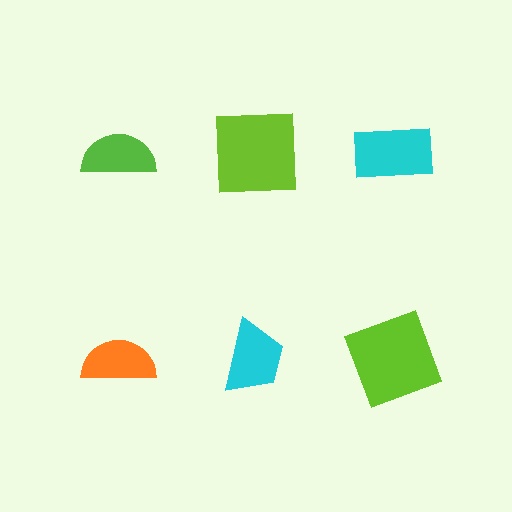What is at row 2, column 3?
A lime square.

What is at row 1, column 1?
A lime semicircle.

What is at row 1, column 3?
A cyan rectangle.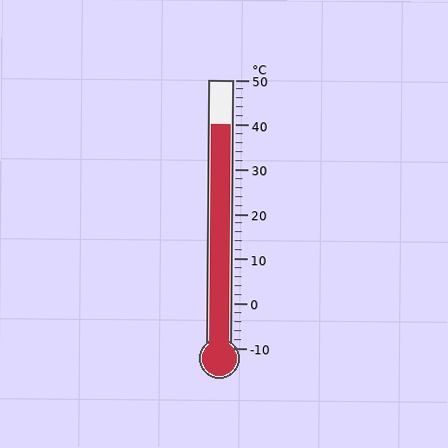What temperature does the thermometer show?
The thermometer shows approximately 40°C.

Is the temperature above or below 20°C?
The temperature is above 20°C.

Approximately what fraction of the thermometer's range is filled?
The thermometer is filled to approximately 85% of its range.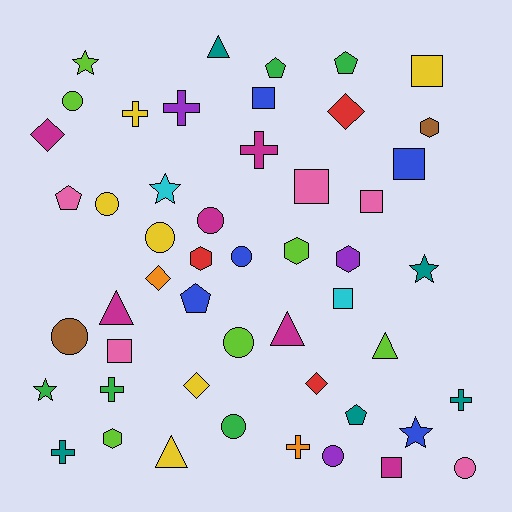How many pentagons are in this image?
There are 5 pentagons.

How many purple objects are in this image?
There are 3 purple objects.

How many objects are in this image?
There are 50 objects.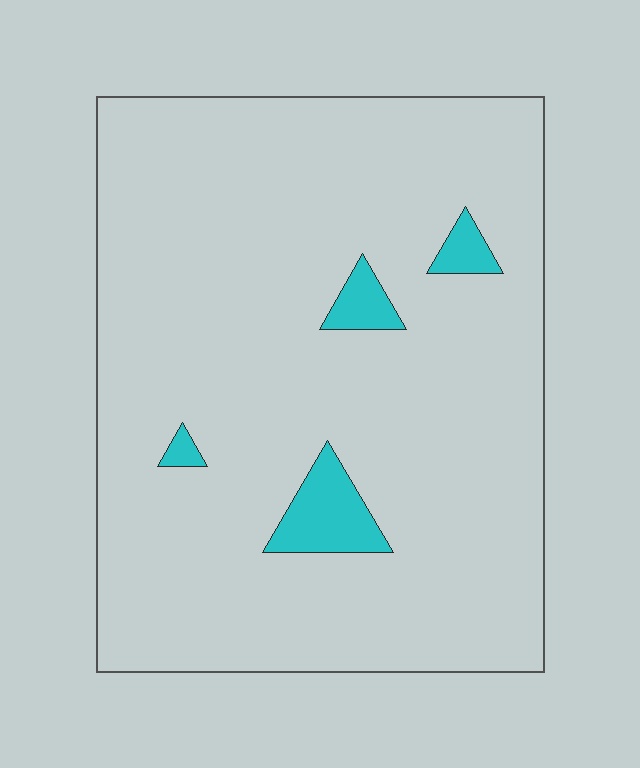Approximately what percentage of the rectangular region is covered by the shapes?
Approximately 5%.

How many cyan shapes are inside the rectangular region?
4.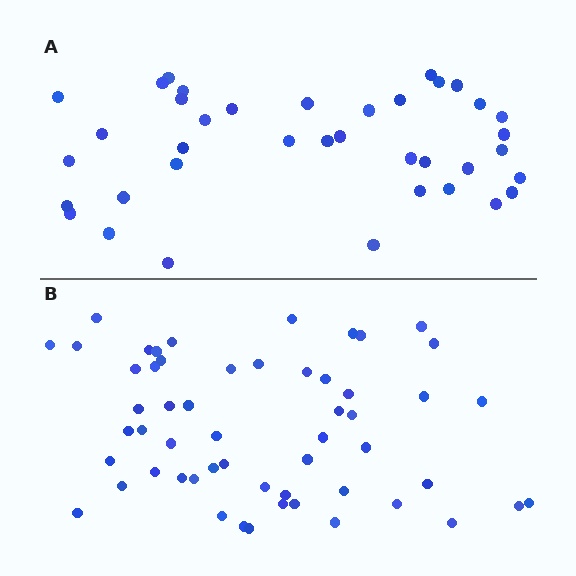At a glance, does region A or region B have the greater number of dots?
Region B (the bottom region) has more dots.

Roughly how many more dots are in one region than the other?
Region B has approximately 15 more dots than region A.